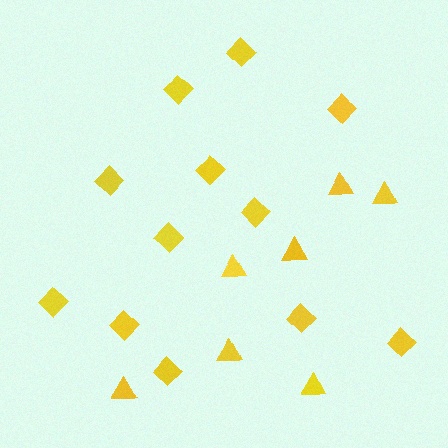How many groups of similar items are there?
There are 2 groups: one group of diamonds (12) and one group of triangles (7).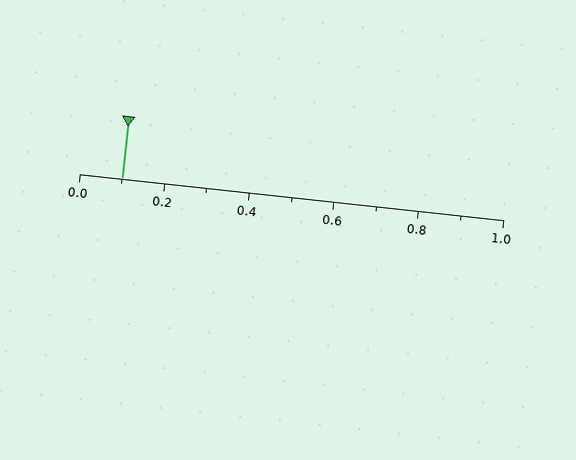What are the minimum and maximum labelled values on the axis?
The axis runs from 0.0 to 1.0.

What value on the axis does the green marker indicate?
The marker indicates approximately 0.1.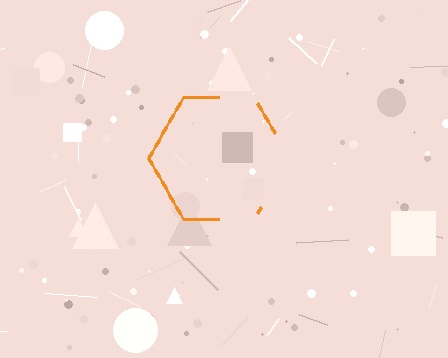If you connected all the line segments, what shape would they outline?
They would outline a hexagon.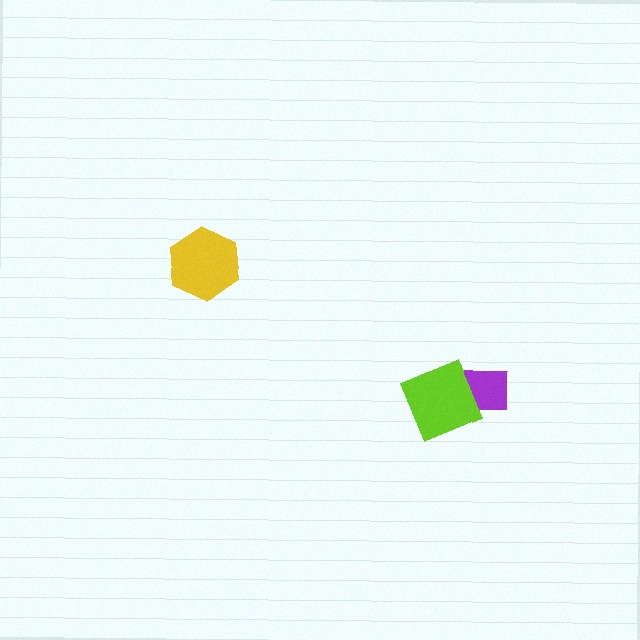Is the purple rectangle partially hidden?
Yes, it is partially covered by another shape.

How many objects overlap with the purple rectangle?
1 object overlaps with the purple rectangle.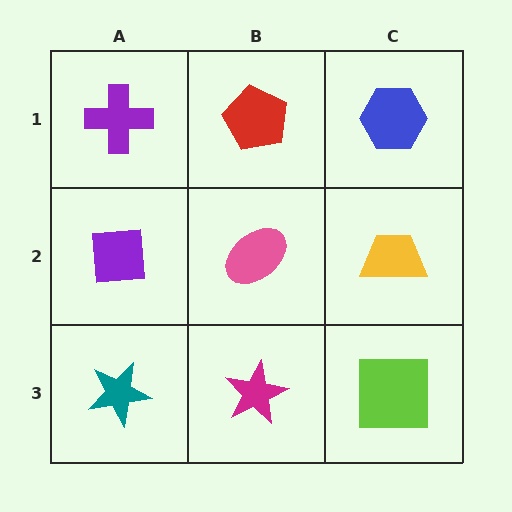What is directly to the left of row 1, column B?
A purple cross.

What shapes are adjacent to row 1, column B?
A pink ellipse (row 2, column B), a purple cross (row 1, column A), a blue hexagon (row 1, column C).